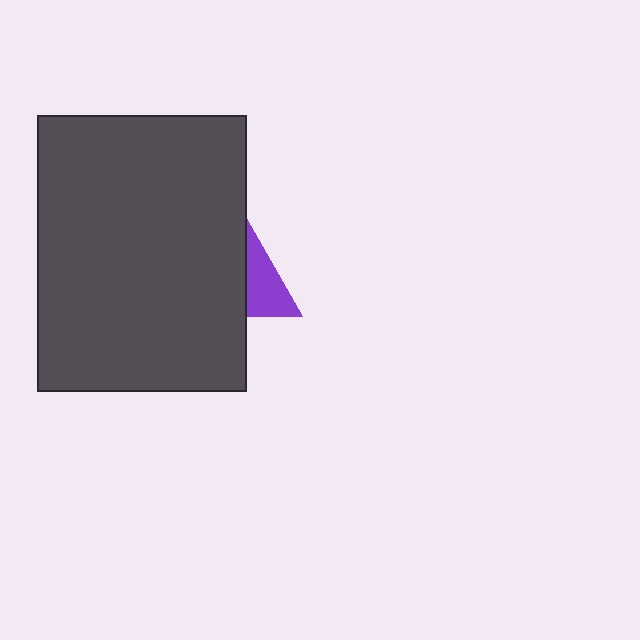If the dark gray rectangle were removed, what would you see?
You would see the complete purple triangle.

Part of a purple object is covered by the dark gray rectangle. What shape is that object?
It is a triangle.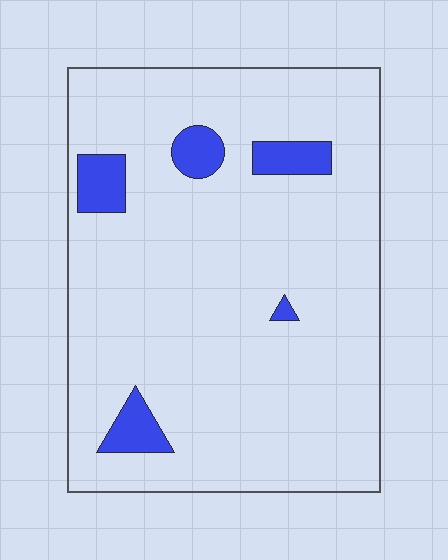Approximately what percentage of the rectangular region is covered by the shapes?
Approximately 10%.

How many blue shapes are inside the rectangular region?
5.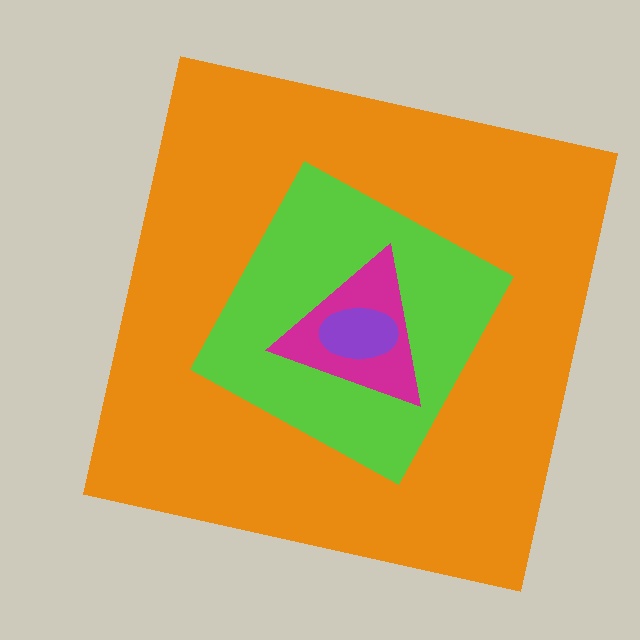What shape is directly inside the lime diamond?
The magenta triangle.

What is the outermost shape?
The orange square.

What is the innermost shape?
The purple ellipse.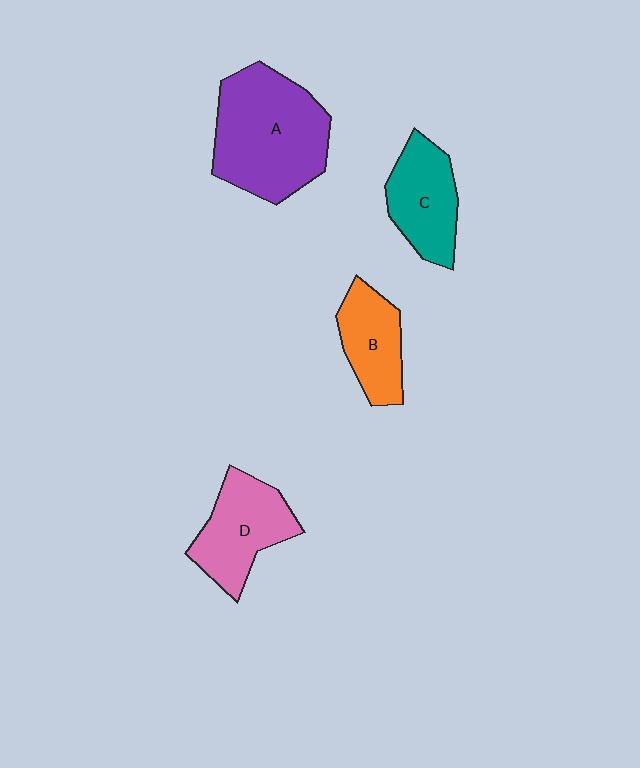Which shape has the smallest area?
Shape B (orange).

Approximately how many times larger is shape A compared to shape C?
Approximately 1.8 times.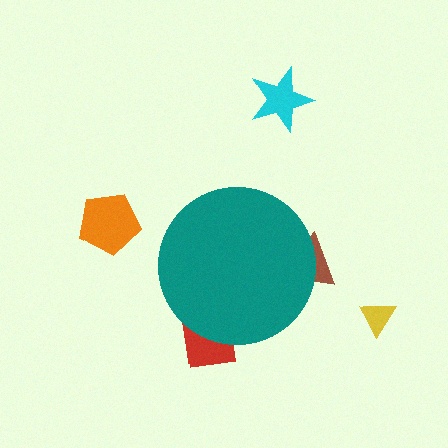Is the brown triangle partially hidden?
Yes, the brown triangle is partially hidden behind the teal circle.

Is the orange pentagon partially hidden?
No, the orange pentagon is fully visible.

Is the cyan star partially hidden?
No, the cyan star is fully visible.